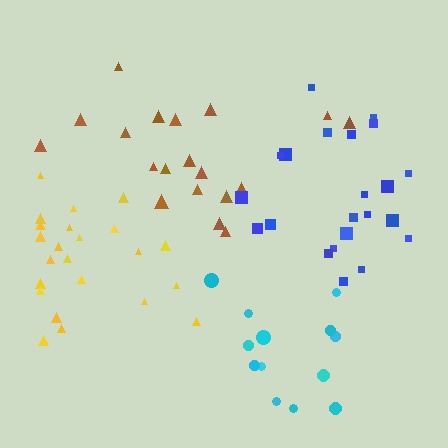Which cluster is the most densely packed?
Yellow.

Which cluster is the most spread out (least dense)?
Cyan.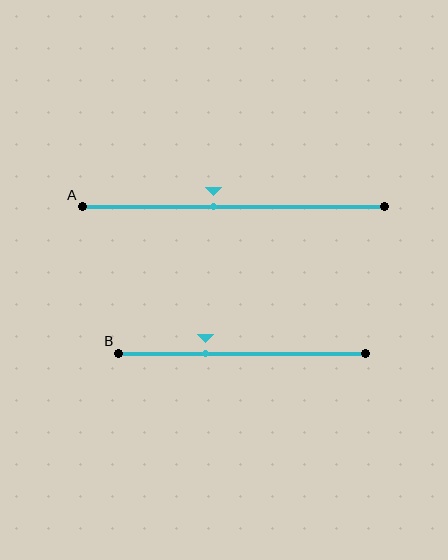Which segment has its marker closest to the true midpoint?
Segment A has its marker closest to the true midpoint.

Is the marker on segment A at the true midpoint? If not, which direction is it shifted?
No, the marker on segment A is shifted to the left by about 7% of the segment length.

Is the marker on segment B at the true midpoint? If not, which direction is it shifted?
No, the marker on segment B is shifted to the left by about 15% of the segment length.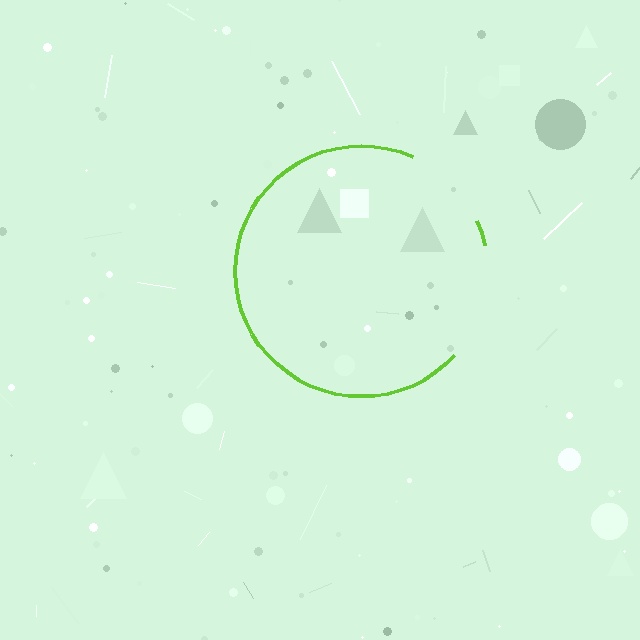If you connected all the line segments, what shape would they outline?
They would outline a circle.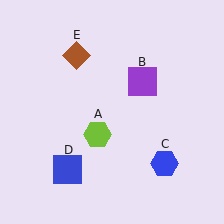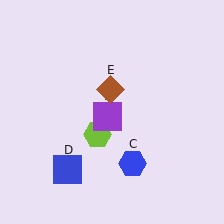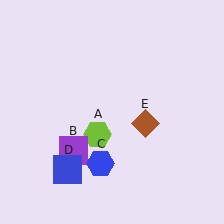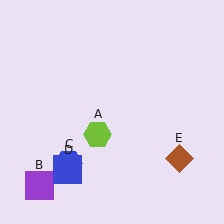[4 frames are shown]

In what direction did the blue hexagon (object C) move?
The blue hexagon (object C) moved left.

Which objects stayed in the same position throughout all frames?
Lime hexagon (object A) and blue square (object D) remained stationary.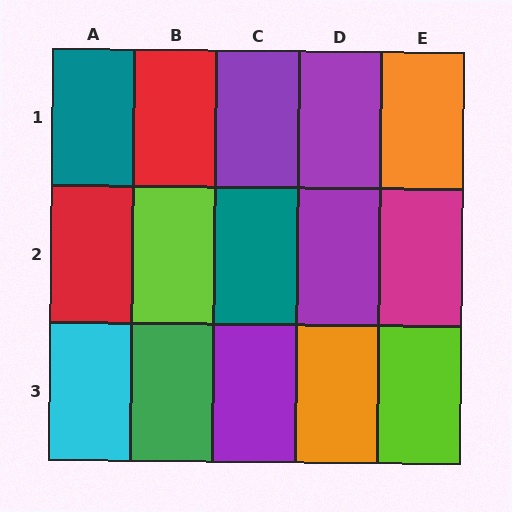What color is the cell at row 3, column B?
Green.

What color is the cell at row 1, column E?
Orange.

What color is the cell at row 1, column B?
Red.